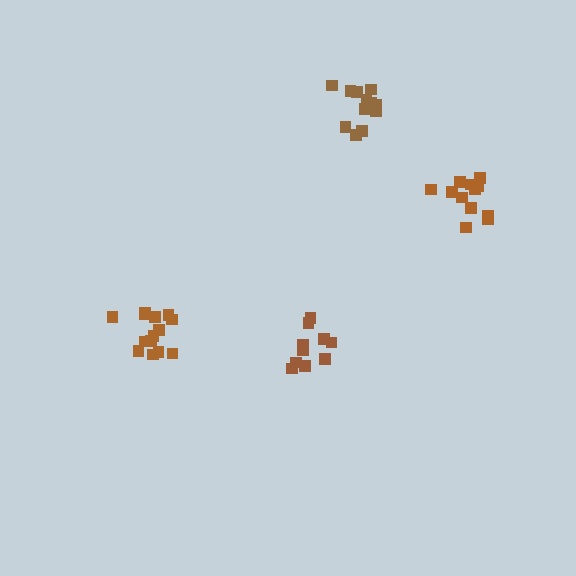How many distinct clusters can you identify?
There are 4 distinct clusters.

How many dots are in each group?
Group 1: 14 dots, Group 2: 10 dots, Group 3: 12 dots, Group 4: 12 dots (48 total).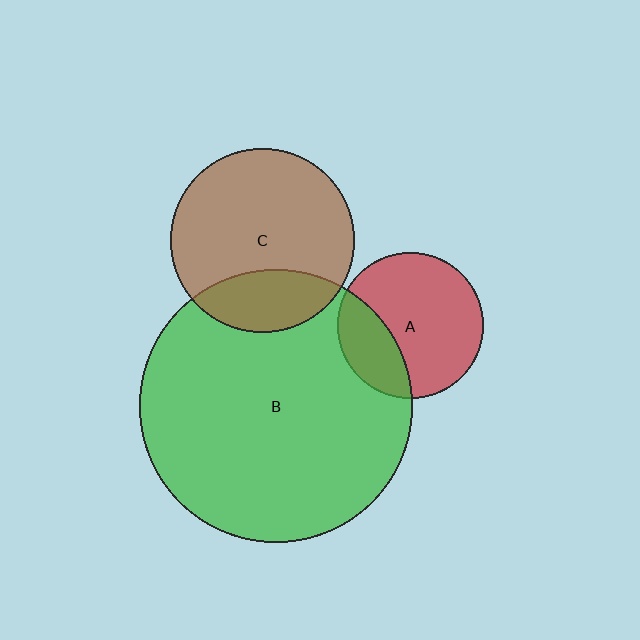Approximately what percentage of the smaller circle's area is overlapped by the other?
Approximately 30%.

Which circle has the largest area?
Circle B (green).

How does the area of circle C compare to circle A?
Approximately 1.6 times.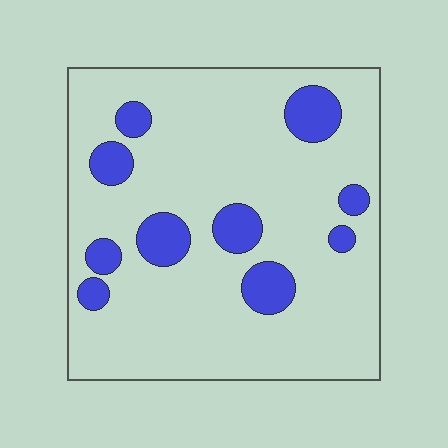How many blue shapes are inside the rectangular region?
10.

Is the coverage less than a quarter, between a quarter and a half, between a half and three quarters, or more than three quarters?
Less than a quarter.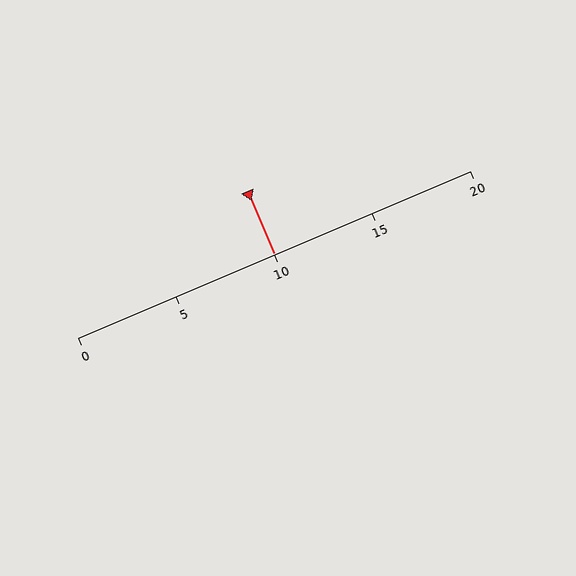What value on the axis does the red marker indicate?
The marker indicates approximately 10.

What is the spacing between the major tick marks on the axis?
The major ticks are spaced 5 apart.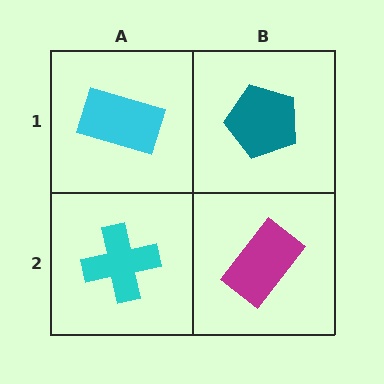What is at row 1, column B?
A teal pentagon.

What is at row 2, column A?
A cyan cross.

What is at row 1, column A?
A cyan rectangle.